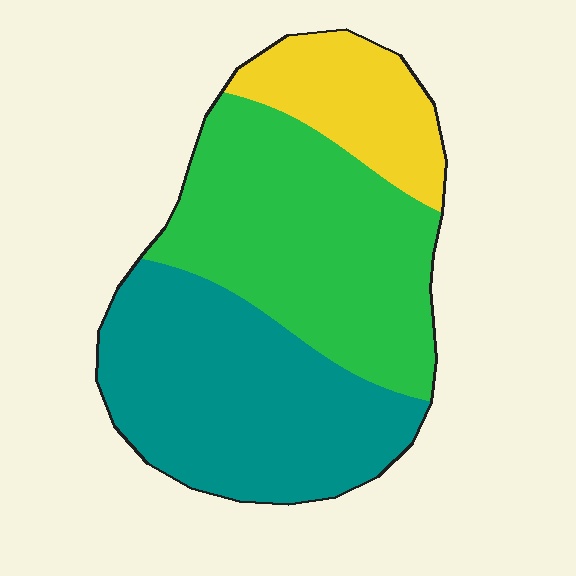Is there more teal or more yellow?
Teal.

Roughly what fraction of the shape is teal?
Teal takes up between a quarter and a half of the shape.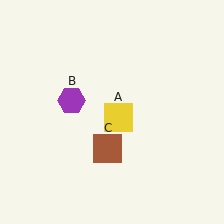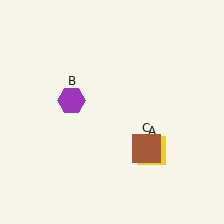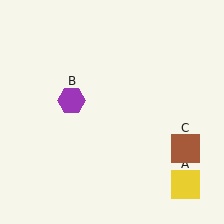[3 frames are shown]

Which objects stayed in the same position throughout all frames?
Purple hexagon (object B) remained stationary.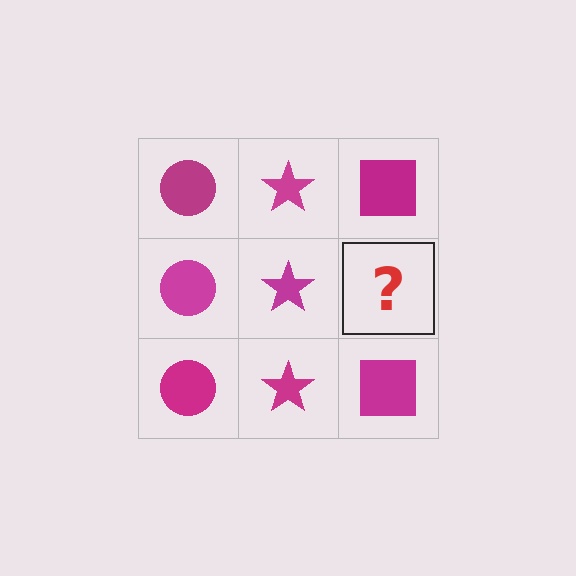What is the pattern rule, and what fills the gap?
The rule is that each column has a consistent shape. The gap should be filled with a magenta square.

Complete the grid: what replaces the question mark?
The question mark should be replaced with a magenta square.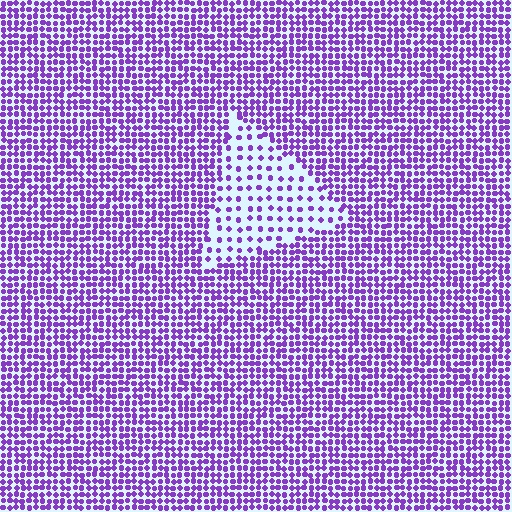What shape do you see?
I see a triangle.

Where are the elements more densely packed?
The elements are more densely packed outside the triangle boundary.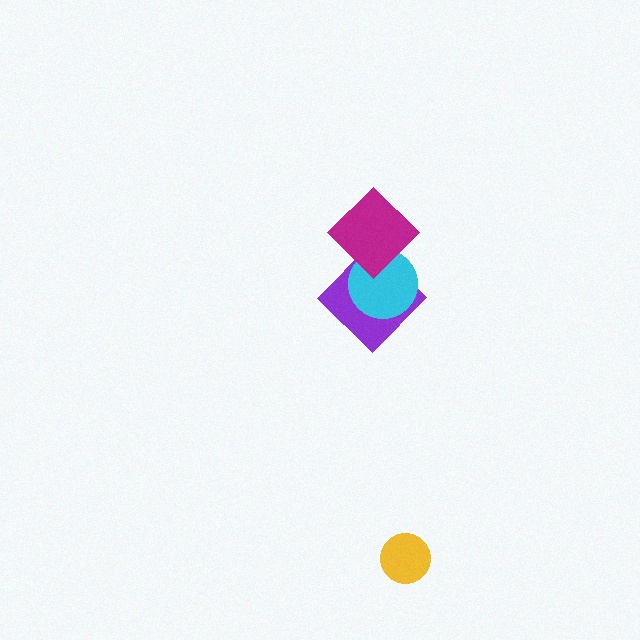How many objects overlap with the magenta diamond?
2 objects overlap with the magenta diamond.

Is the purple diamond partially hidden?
Yes, it is partially covered by another shape.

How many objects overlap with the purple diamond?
2 objects overlap with the purple diamond.